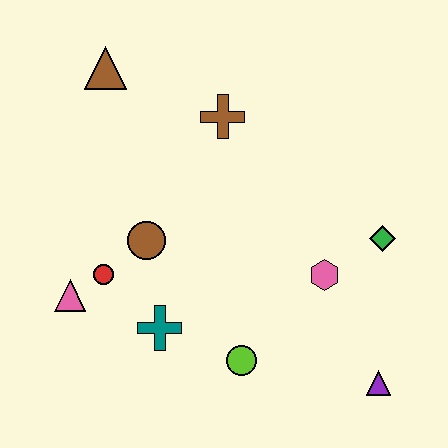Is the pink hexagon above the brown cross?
No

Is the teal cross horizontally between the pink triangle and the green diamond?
Yes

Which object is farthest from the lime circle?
The brown triangle is farthest from the lime circle.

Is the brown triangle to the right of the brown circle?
No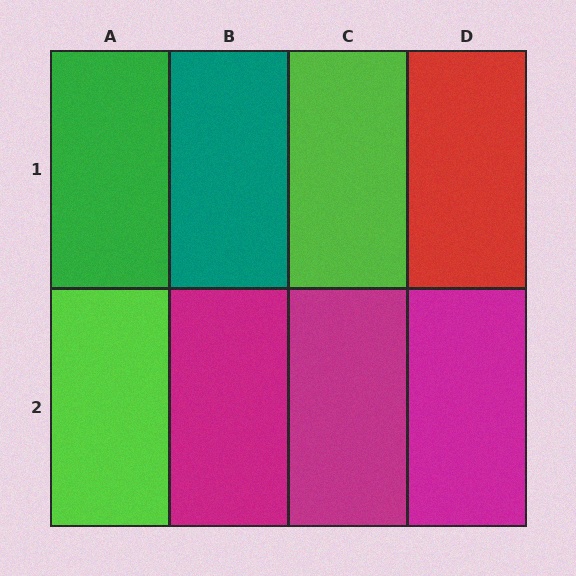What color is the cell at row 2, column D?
Magenta.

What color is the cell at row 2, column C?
Magenta.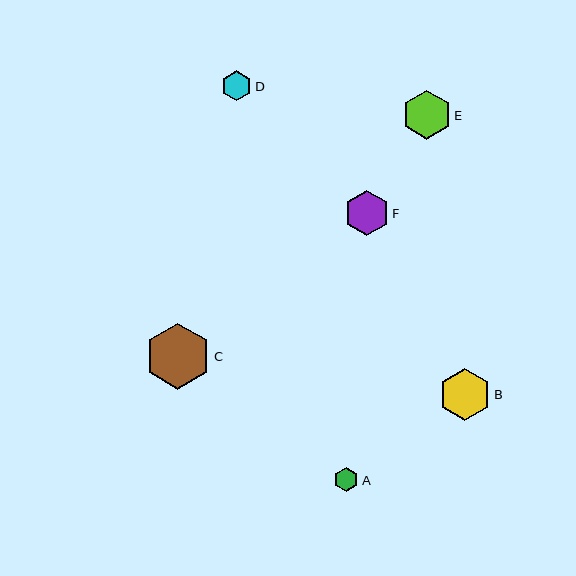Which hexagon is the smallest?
Hexagon A is the smallest with a size of approximately 25 pixels.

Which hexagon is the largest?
Hexagon C is the largest with a size of approximately 66 pixels.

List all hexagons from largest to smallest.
From largest to smallest: C, B, E, F, D, A.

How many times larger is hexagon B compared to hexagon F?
Hexagon B is approximately 1.2 times the size of hexagon F.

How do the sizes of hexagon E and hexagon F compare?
Hexagon E and hexagon F are approximately the same size.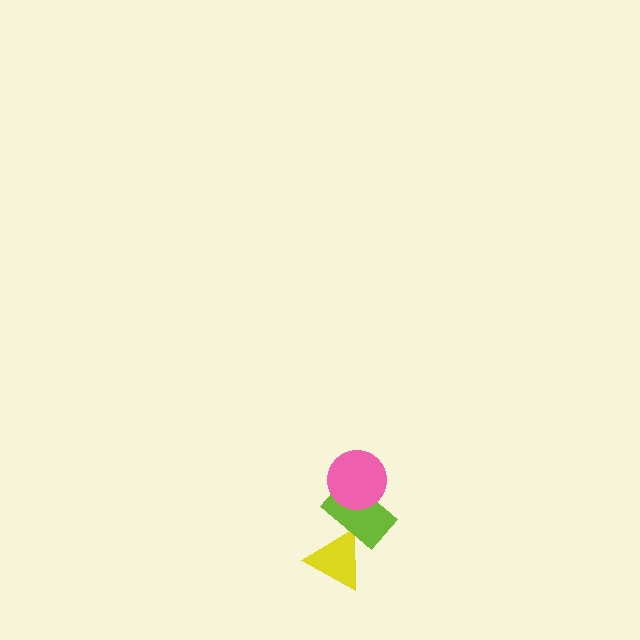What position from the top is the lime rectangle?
The lime rectangle is 2nd from the top.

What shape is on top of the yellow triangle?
The lime rectangle is on top of the yellow triangle.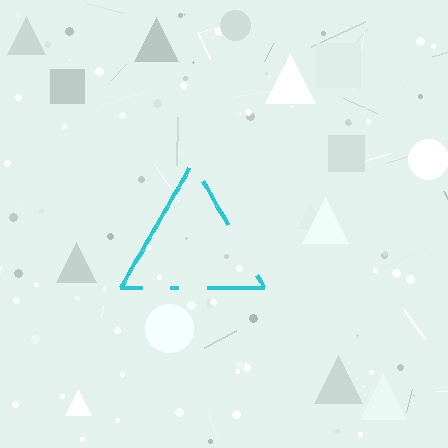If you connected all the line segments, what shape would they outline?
They would outline a triangle.